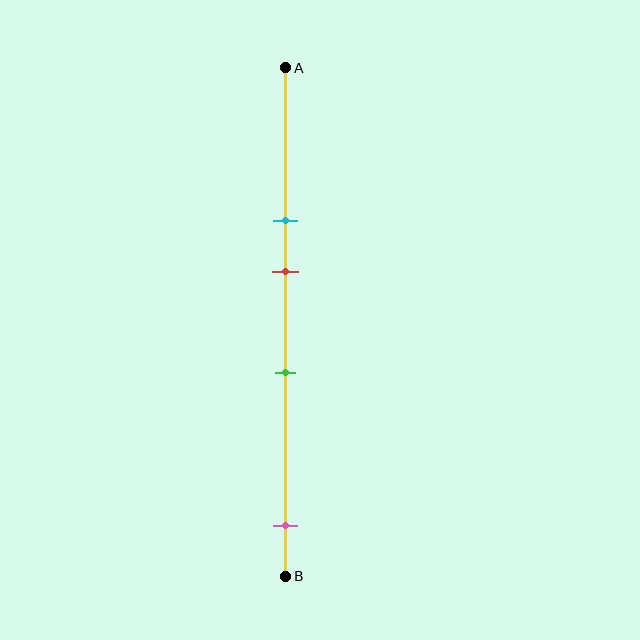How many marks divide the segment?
There are 4 marks dividing the segment.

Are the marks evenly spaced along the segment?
No, the marks are not evenly spaced.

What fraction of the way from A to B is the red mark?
The red mark is approximately 40% (0.4) of the way from A to B.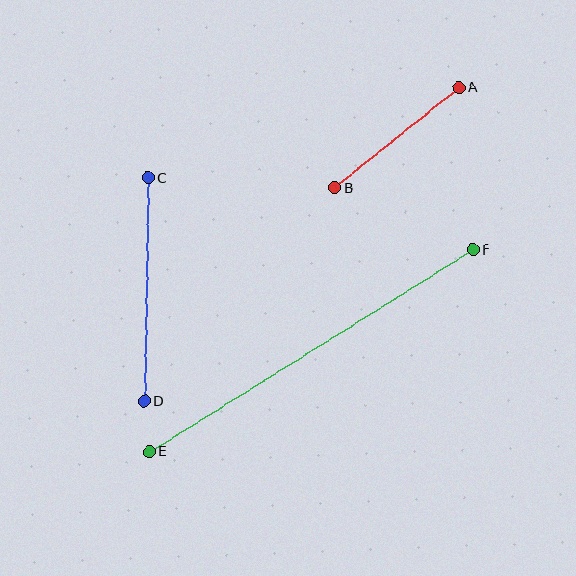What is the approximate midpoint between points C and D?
The midpoint is at approximately (146, 290) pixels.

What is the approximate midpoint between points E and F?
The midpoint is at approximately (311, 351) pixels.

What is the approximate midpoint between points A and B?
The midpoint is at approximately (397, 138) pixels.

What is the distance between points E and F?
The distance is approximately 381 pixels.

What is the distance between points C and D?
The distance is approximately 223 pixels.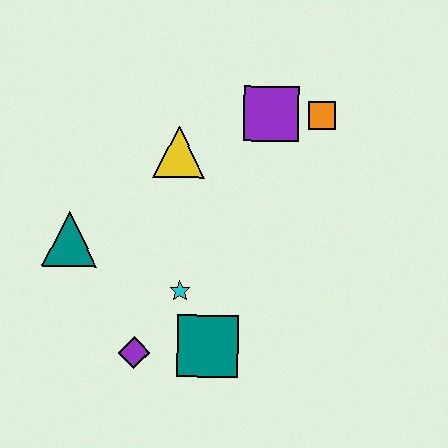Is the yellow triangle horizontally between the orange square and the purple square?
No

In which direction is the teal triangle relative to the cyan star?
The teal triangle is to the left of the cyan star.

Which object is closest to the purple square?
The orange square is closest to the purple square.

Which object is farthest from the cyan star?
The orange square is farthest from the cyan star.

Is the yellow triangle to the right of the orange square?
No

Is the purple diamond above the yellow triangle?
No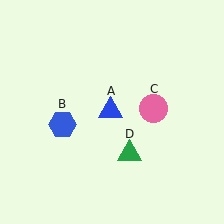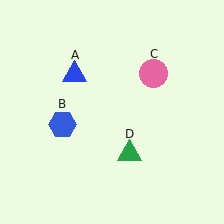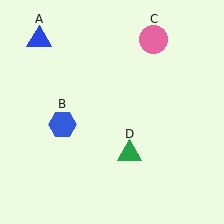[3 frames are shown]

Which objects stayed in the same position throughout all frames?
Blue hexagon (object B) and green triangle (object D) remained stationary.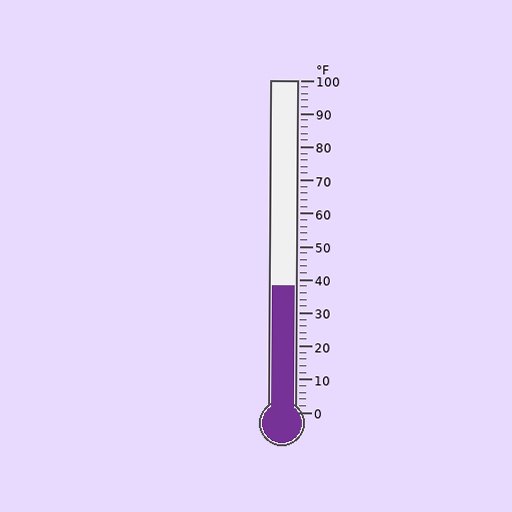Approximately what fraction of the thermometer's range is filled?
The thermometer is filled to approximately 40% of its range.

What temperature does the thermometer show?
The thermometer shows approximately 38°F.